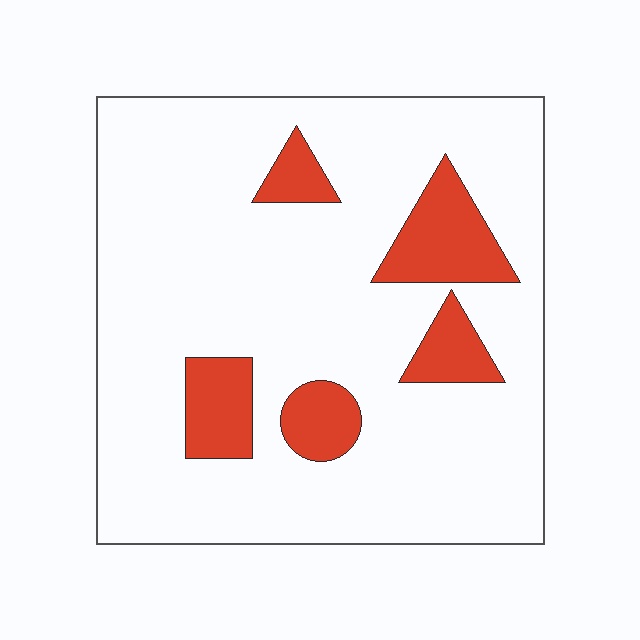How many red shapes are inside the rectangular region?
5.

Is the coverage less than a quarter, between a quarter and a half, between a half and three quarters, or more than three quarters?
Less than a quarter.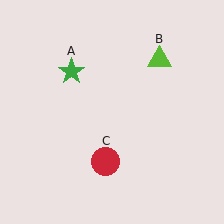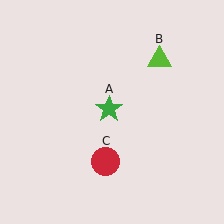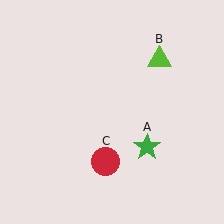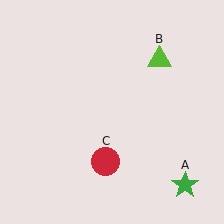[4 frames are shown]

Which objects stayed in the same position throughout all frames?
Lime triangle (object B) and red circle (object C) remained stationary.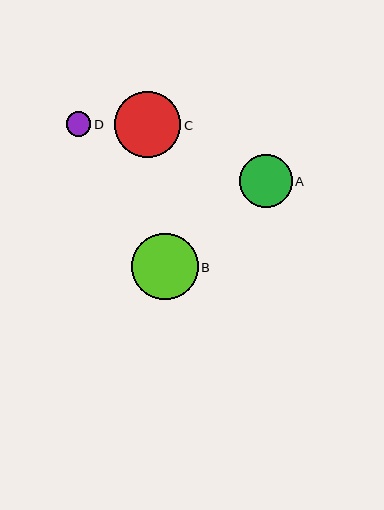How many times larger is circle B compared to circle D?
Circle B is approximately 2.7 times the size of circle D.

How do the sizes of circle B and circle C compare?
Circle B and circle C are approximately the same size.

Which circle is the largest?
Circle B is the largest with a size of approximately 67 pixels.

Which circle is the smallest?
Circle D is the smallest with a size of approximately 24 pixels.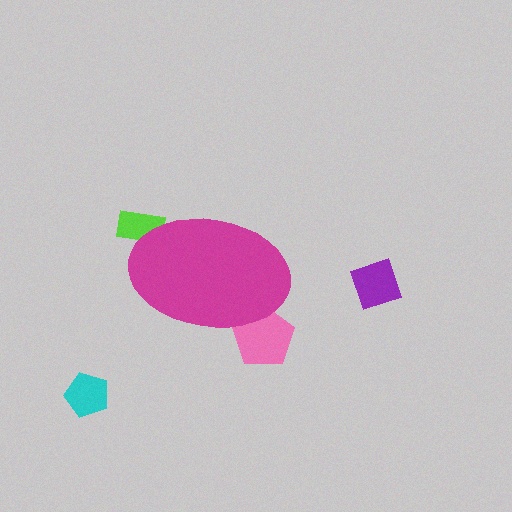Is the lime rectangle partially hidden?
Yes, the lime rectangle is partially hidden behind the magenta ellipse.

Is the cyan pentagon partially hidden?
No, the cyan pentagon is fully visible.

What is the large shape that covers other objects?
A magenta ellipse.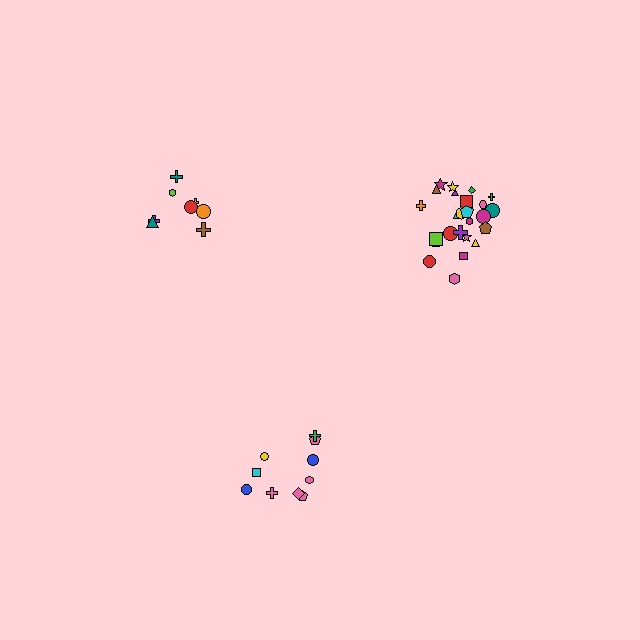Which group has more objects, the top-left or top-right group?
The top-right group.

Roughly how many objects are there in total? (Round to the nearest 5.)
Roughly 45 objects in total.